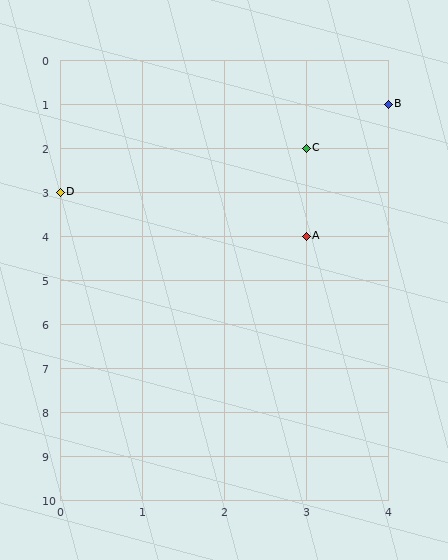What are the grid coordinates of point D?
Point D is at grid coordinates (0, 3).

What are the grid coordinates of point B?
Point B is at grid coordinates (4, 1).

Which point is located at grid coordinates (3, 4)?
Point A is at (3, 4).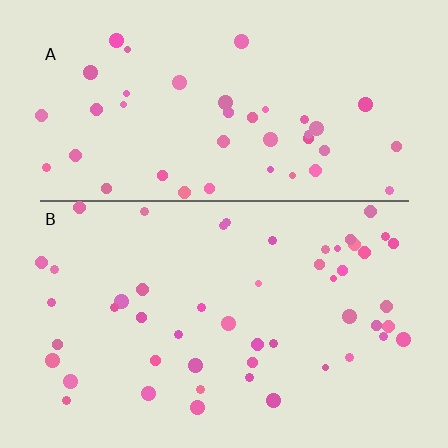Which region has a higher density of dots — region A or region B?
B (the bottom).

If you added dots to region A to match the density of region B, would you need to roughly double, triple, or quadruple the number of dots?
Approximately double.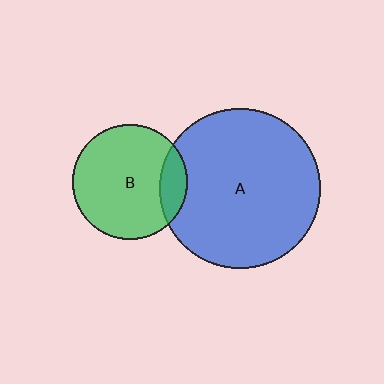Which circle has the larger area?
Circle A (blue).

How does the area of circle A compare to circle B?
Approximately 2.0 times.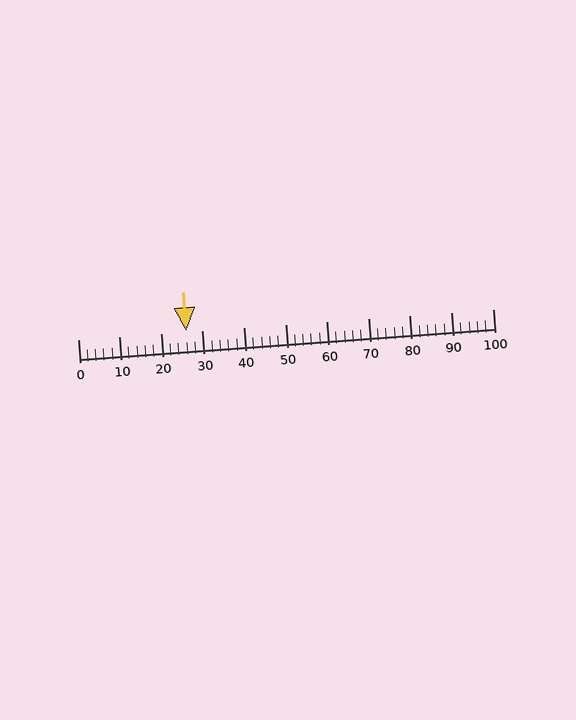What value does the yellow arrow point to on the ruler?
The yellow arrow points to approximately 26.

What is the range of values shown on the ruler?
The ruler shows values from 0 to 100.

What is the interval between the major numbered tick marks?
The major tick marks are spaced 10 units apart.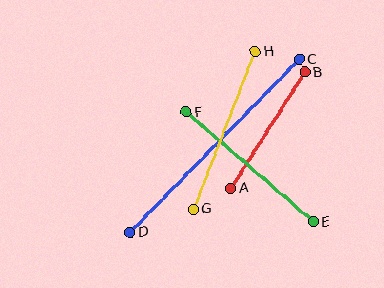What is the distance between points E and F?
The distance is approximately 168 pixels.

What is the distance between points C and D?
The distance is approximately 242 pixels.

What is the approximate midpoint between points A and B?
The midpoint is at approximately (268, 130) pixels.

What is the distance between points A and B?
The distance is approximately 138 pixels.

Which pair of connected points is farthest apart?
Points C and D are farthest apart.